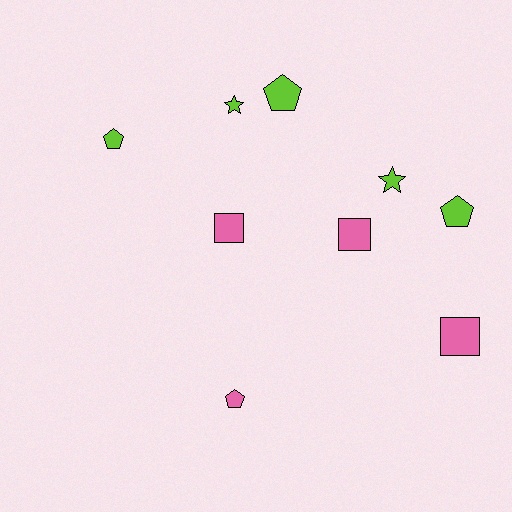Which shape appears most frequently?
Pentagon, with 4 objects.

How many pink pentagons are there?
There is 1 pink pentagon.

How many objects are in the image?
There are 9 objects.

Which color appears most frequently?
Lime, with 5 objects.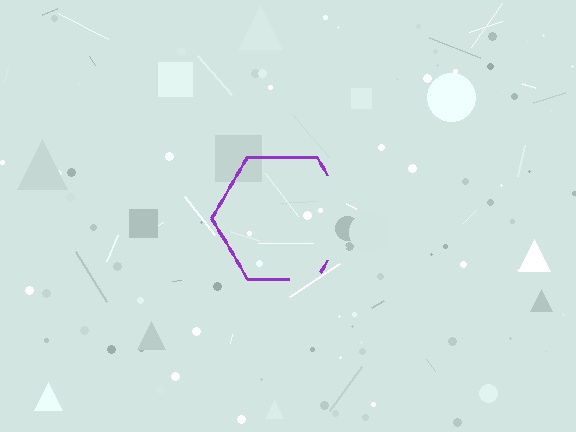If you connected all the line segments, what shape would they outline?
They would outline a hexagon.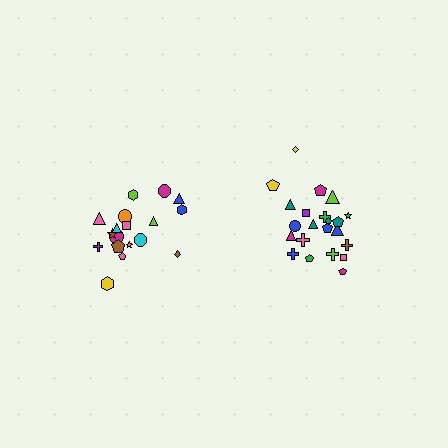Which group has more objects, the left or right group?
The right group.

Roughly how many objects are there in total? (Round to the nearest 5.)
Roughly 40 objects in total.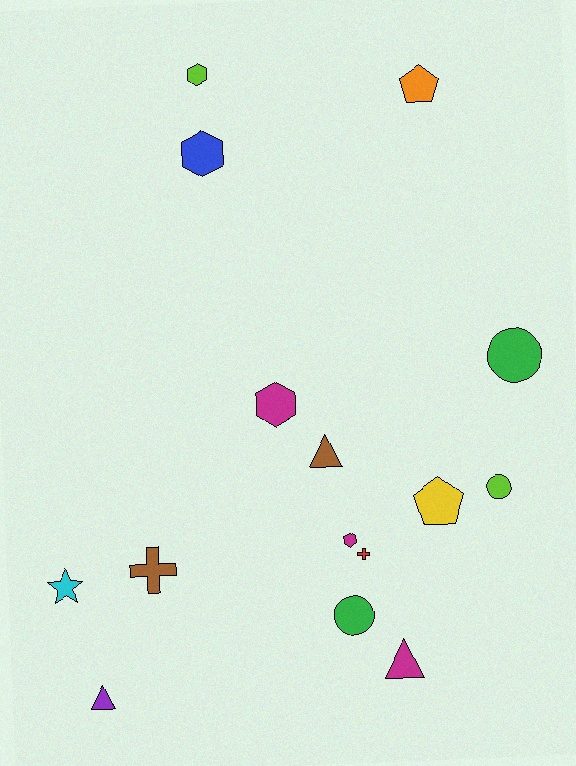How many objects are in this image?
There are 15 objects.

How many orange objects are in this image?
There is 1 orange object.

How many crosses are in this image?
There are 2 crosses.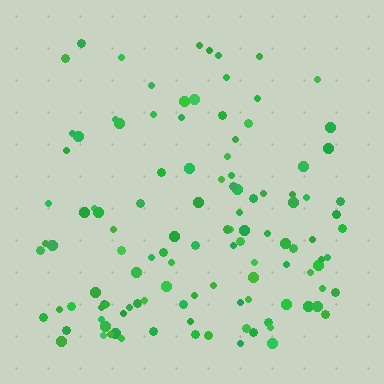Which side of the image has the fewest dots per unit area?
The top.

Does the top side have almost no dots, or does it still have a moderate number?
Still a moderate number, just noticeably fewer than the bottom.